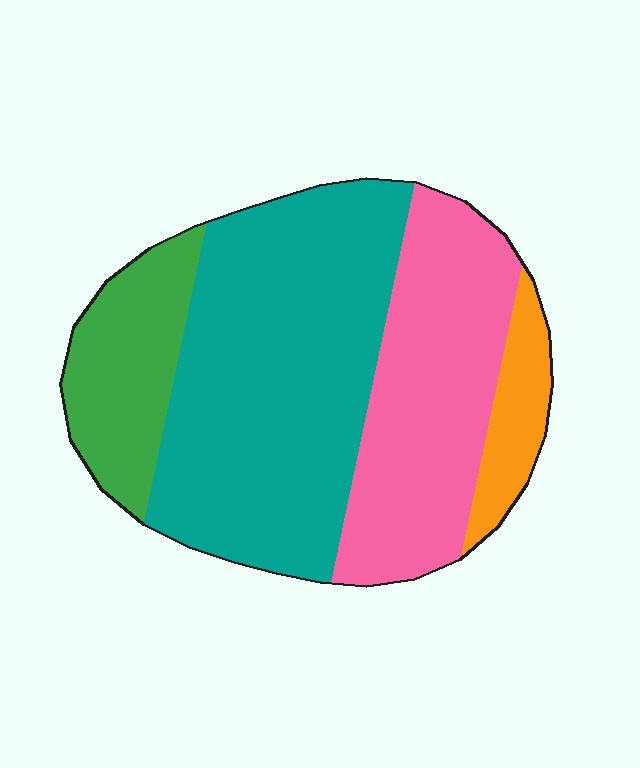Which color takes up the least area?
Orange, at roughly 10%.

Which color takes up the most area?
Teal, at roughly 45%.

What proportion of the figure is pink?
Pink takes up about one third (1/3) of the figure.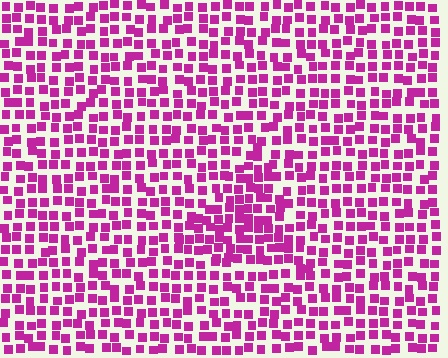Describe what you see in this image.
The image contains small magenta elements arranged at two different densities. A triangle-shaped region is visible where the elements are more densely packed than the surrounding area.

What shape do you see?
I see a triangle.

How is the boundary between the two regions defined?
The boundary is defined by a change in element density (approximately 1.4x ratio). All elements are the same color, size, and shape.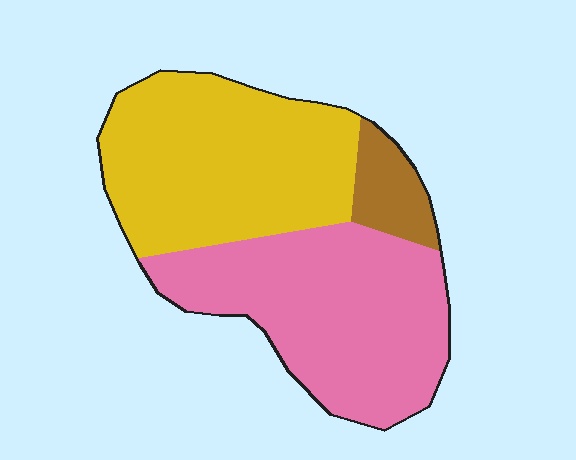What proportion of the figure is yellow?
Yellow takes up between a quarter and a half of the figure.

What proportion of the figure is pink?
Pink covers around 45% of the figure.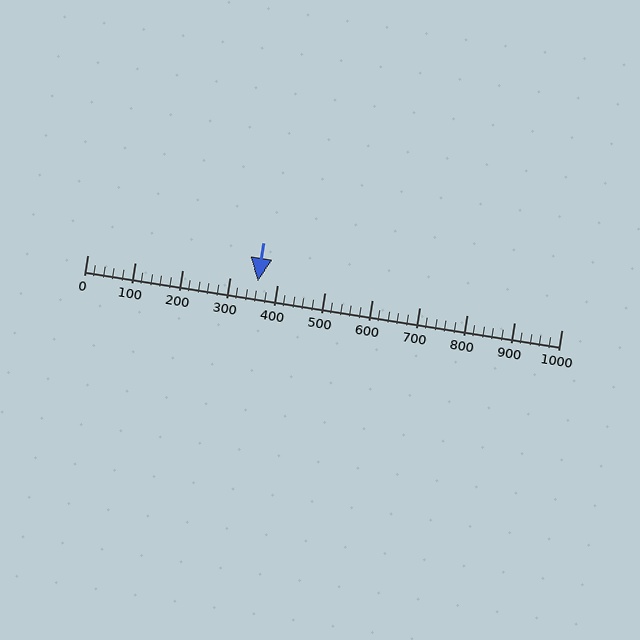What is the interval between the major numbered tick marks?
The major tick marks are spaced 100 units apart.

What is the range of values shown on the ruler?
The ruler shows values from 0 to 1000.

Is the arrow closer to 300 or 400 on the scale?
The arrow is closer to 400.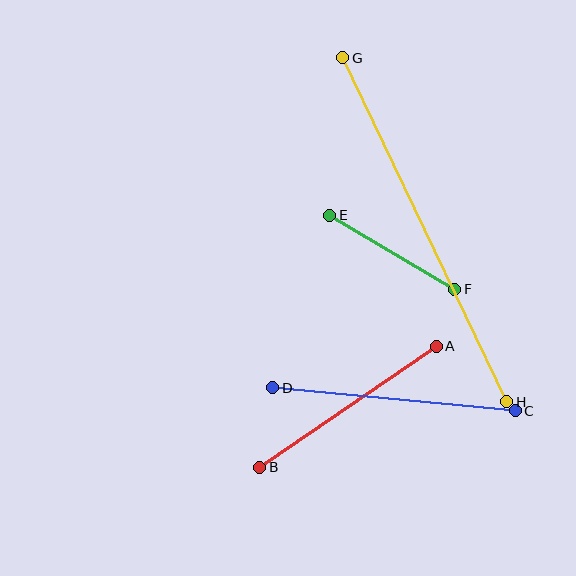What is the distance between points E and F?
The distance is approximately 145 pixels.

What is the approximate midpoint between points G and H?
The midpoint is at approximately (425, 230) pixels.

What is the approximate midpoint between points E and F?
The midpoint is at approximately (392, 252) pixels.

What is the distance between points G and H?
The distance is approximately 381 pixels.